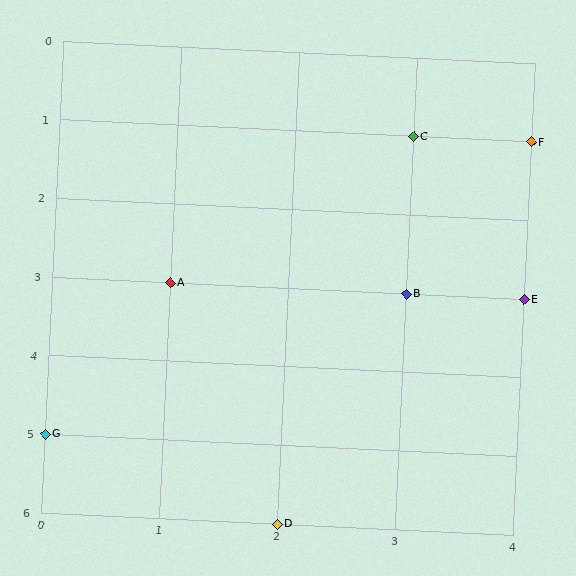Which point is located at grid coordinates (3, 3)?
Point B is at (3, 3).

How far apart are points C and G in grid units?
Points C and G are 3 columns and 4 rows apart (about 5.0 grid units diagonally).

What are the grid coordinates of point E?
Point E is at grid coordinates (4, 3).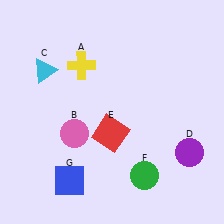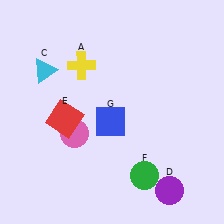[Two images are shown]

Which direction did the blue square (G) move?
The blue square (G) moved up.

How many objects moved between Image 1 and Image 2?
3 objects moved between the two images.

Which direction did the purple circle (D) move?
The purple circle (D) moved down.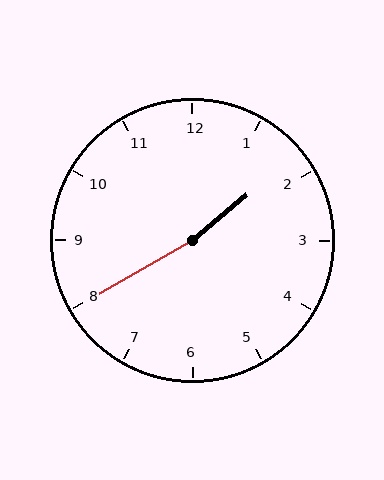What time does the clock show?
1:40.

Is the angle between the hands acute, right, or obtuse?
It is obtuse.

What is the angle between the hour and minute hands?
Approximately 170 degrees.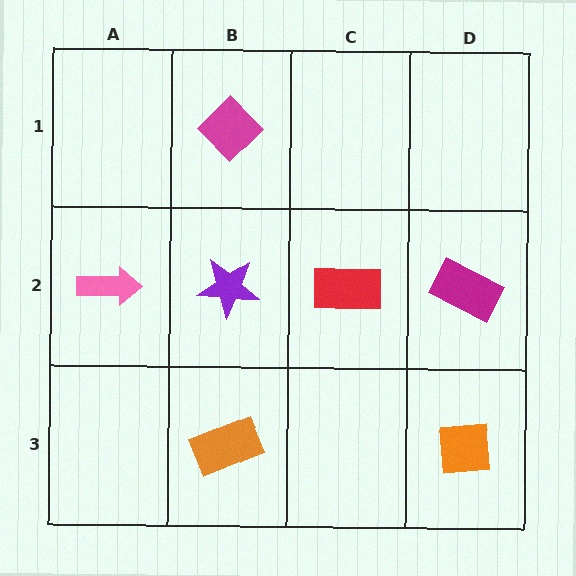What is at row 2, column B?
A purple star.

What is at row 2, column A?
A pink arrow.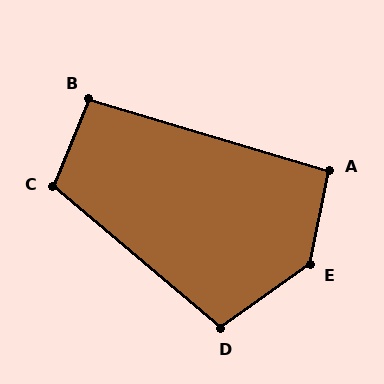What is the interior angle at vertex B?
Approximately 96 degrees (obtuse).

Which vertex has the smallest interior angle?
A, at approximately 95 degrees.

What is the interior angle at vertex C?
Approximately 108 degrees (obtuse).